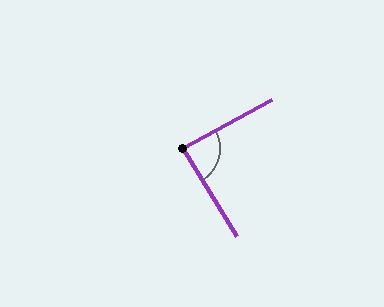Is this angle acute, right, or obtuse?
It is approximately a right angle.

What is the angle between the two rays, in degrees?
Approximately 87 degrees.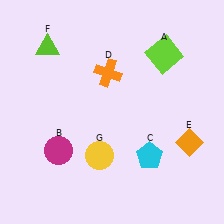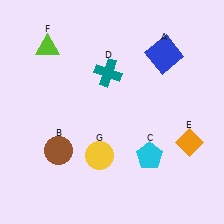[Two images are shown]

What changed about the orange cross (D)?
In Image 1, D is orange. In Image 2, it changed to teal.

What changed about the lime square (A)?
In Image 1, A is lime. In Image 2, it changed to blue.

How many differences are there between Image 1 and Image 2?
There are 3 differences between the two images.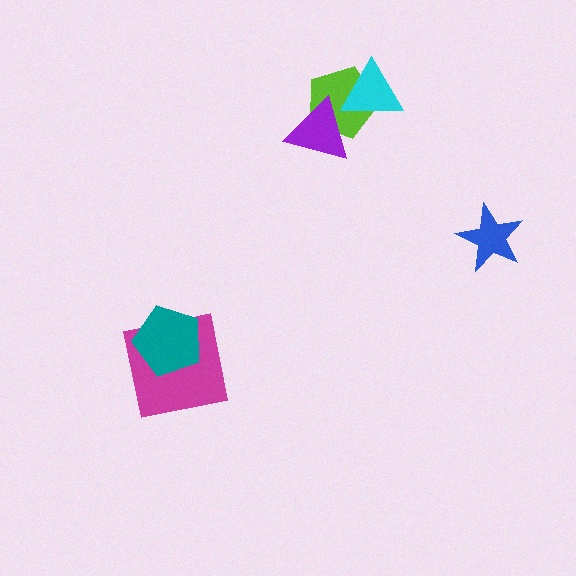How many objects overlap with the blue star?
0 objects overlap with the blue star.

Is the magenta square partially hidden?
Yes, it is partially covered by another shape.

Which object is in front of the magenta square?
The teal pentagon is in front of the magenta square.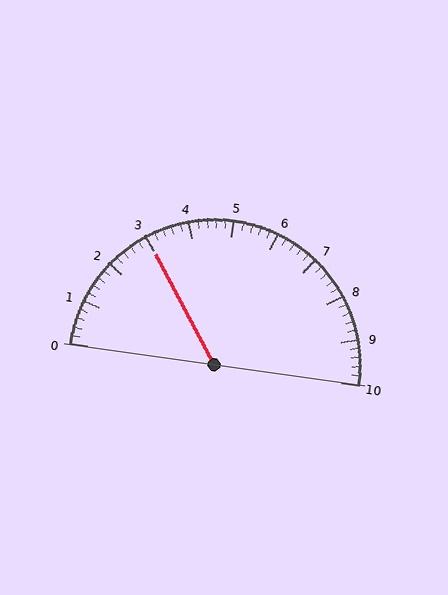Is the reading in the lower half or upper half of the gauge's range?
The reading is in the lower half of the range (0 to 10).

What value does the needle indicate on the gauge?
The needle indicates approximately 3.0.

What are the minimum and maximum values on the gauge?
The gauge ranges from 0 to 10.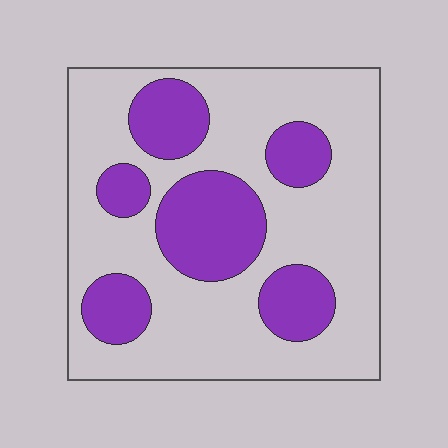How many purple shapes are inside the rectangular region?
6.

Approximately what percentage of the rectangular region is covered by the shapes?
Approximately 30%.